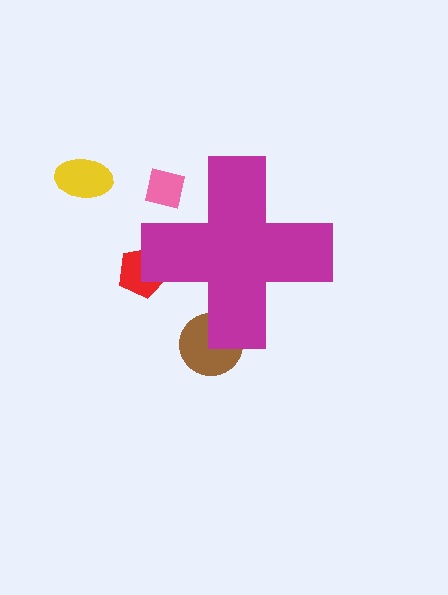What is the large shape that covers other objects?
A magenta cross.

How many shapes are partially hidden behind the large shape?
3 shapes are partially hidden.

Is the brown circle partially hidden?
Yes, the brown circle is partially hidden behind the magenta cross.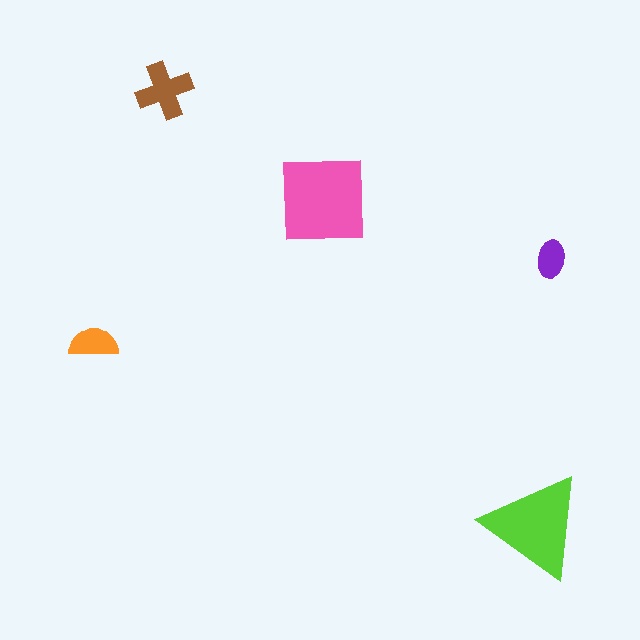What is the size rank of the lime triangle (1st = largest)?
2nd.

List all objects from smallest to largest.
The purple ellipse, the orange semicircle, the brown cross, the lime triangle, the pink square.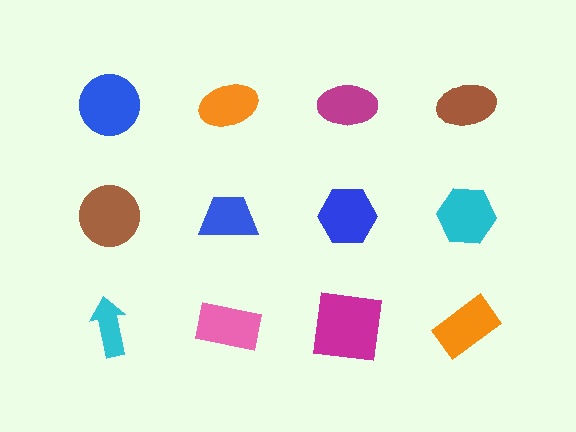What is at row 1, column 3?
A magenta ellipse.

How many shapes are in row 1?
4 shapes.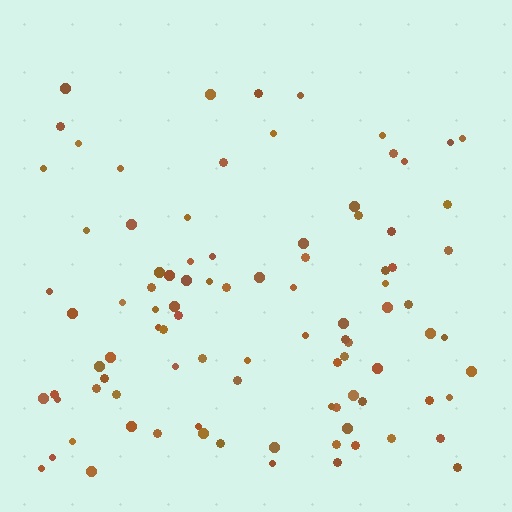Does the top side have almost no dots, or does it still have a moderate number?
Still a moderate number, just noticeably fewer than the bottom.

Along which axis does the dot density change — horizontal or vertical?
Vertical.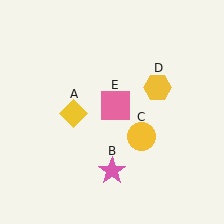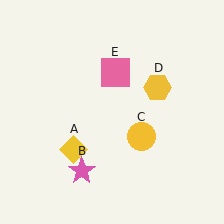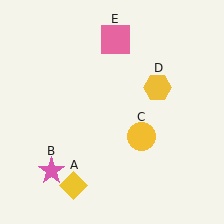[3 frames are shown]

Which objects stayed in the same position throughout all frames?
Yellow circle (object C) and yellow hexagon (object D) remained stationary.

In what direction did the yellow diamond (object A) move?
The yellow diamond (object A) moved down.